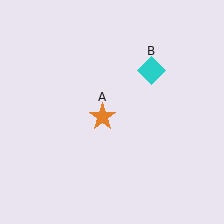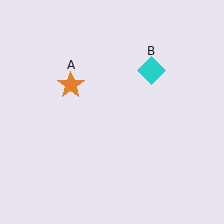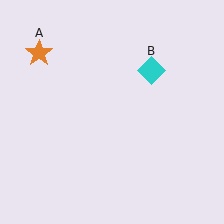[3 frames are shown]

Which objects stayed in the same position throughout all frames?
Cyan diamond (object B) remained stationary.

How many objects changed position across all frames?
1 object changed position: orange star (object A).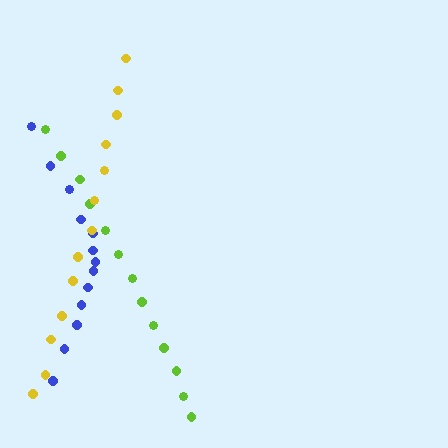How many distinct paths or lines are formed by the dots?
There are 3 distinct paths.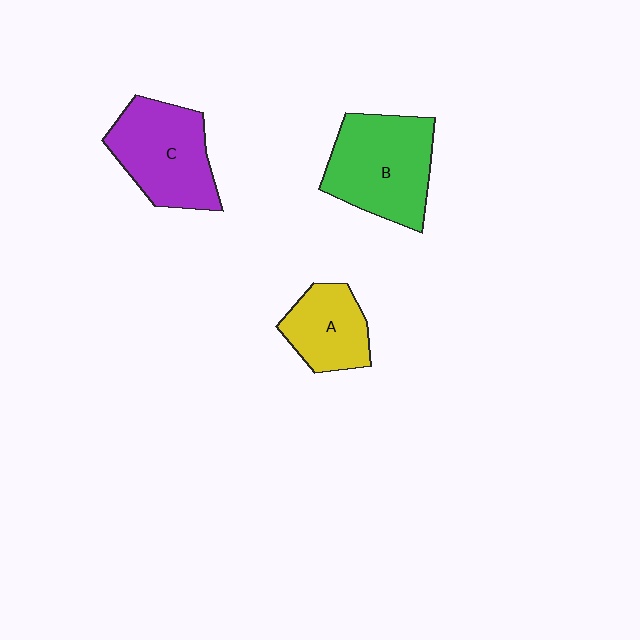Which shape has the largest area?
Shape B (green).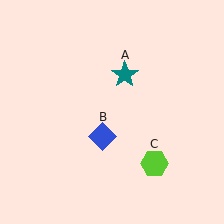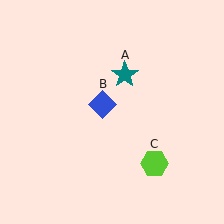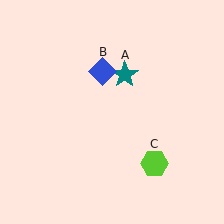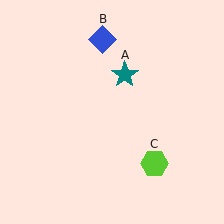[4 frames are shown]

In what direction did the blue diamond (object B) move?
The blue diamond (object B) moved up.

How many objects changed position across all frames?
1 object changed position: blue diamond (object B).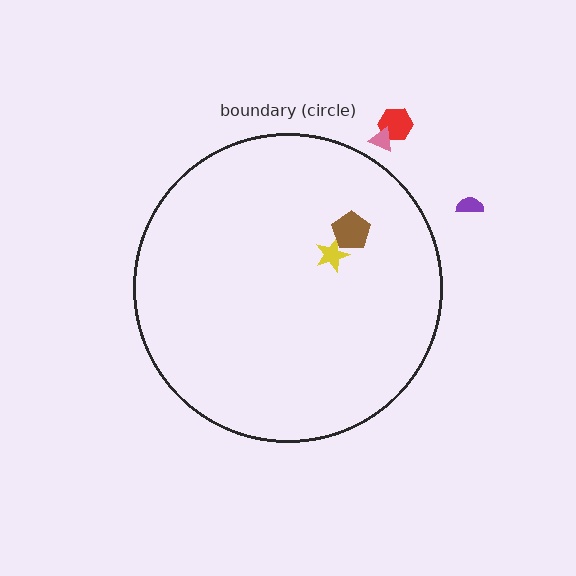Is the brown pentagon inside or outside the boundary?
Inside.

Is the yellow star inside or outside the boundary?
Inside.